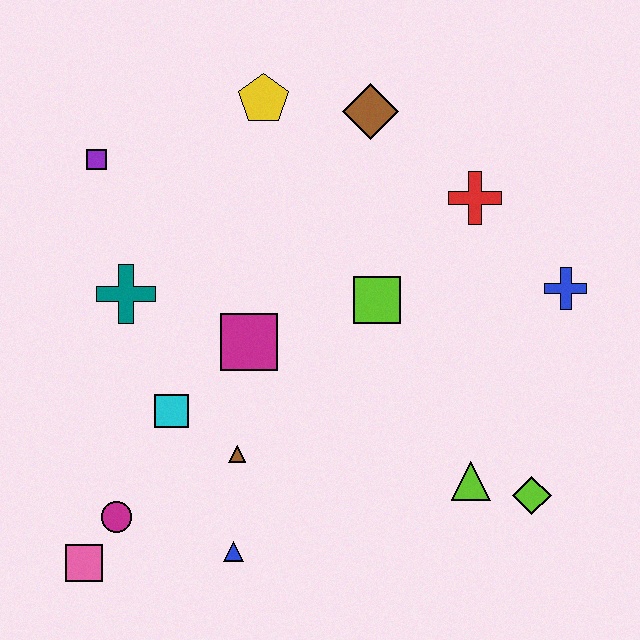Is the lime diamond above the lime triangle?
No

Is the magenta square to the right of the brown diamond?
No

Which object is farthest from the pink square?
The blue cross is farthest from the pink square.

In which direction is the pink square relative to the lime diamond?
The pink square is to the left of the lime diamond.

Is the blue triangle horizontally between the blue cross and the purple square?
Yes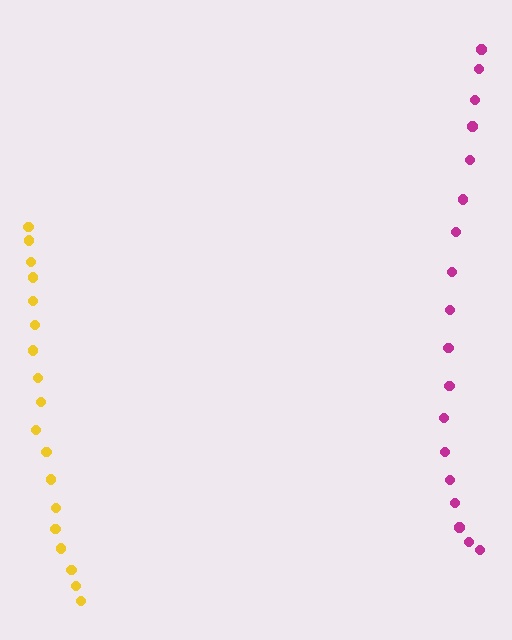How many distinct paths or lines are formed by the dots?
There are 2 distinct paths.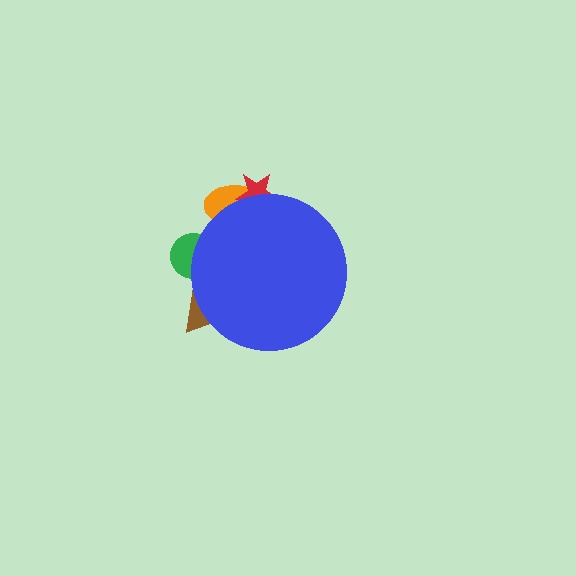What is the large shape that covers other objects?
A blue circle.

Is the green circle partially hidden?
Yes, the green circle is partially hidden behind the blue circle.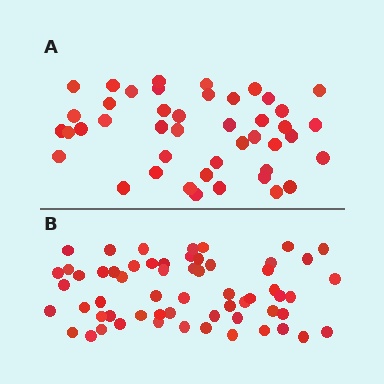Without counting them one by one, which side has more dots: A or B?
Region B (the bottom region) has more dots.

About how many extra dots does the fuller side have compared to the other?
Region B has approximately 15 more dots than region A.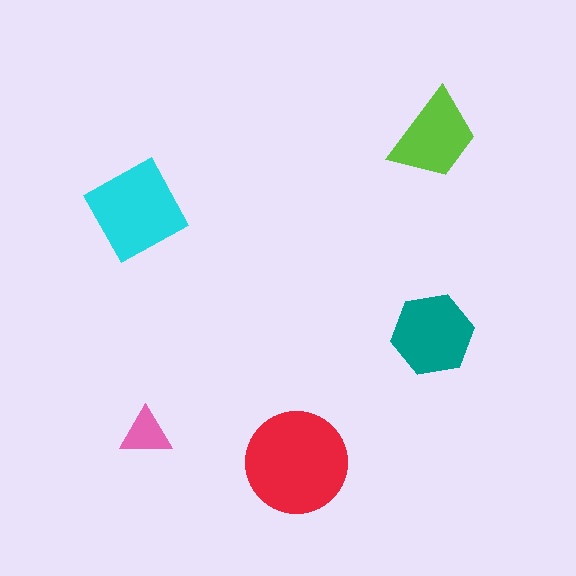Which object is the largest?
The red circle.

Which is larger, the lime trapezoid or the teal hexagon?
The teal hexagon.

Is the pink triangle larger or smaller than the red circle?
Smaller.